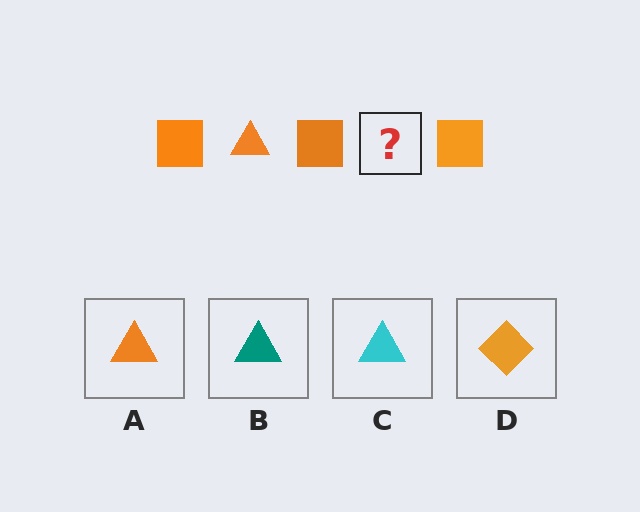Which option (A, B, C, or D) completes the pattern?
A.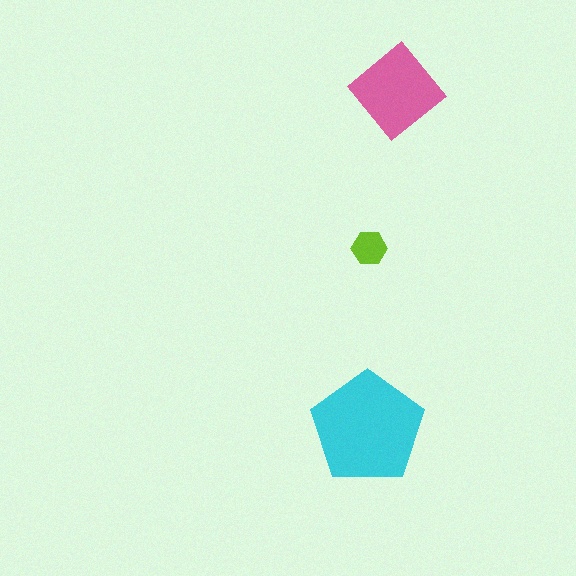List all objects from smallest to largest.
The lime hexagon, the pink diamond, the cyan pentagon.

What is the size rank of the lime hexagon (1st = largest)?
3rd.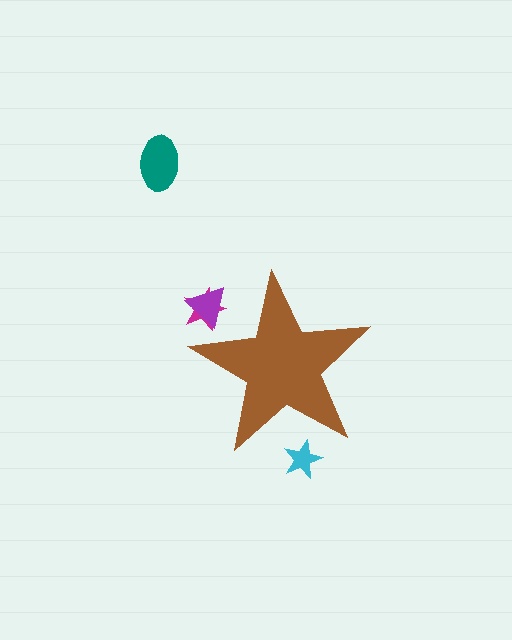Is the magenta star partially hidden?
Yes, the magenta star is partially hidden behind the brown star.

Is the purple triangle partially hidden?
Yes, the purple triangle is partially hidden behind the brown star.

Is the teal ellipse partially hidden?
No, the teal ellipse is fully visible.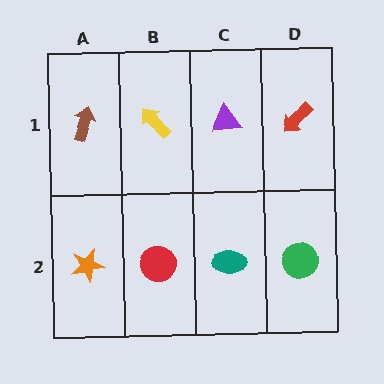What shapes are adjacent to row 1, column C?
A teal ellipse (row 2, column C), a yellow arrow (row 1, column B), a red arrow (row 1, column D).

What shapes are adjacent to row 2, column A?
A brown arrow (row 1, column A), a red circle (row 2, column B).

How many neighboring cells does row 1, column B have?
3.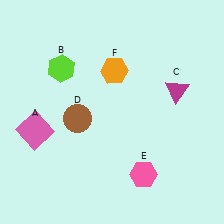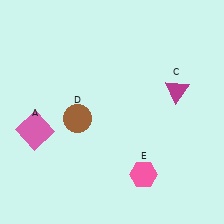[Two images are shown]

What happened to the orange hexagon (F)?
The orange hexagon (F) was removed in Image 2. It was in the top-right area of Image 1.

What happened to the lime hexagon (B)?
The lime hexagon (B) was removed in Image 2. It was in the top-left area of Image 1.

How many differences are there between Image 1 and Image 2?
There are 2 differences between the two images.